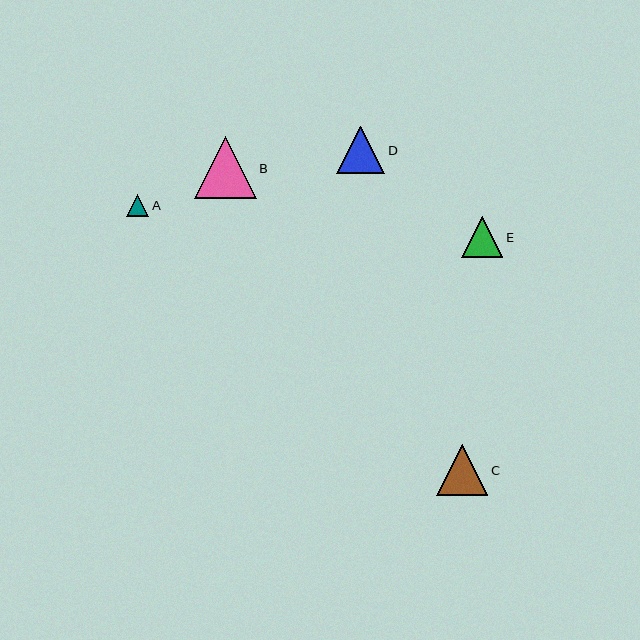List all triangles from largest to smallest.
From largest to smallest: B, C, D, E, A.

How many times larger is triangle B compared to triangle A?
Triangle B is approximately 2.8 times the size of triangle A.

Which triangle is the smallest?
Triangle A is the smallest with a size of approximately 22 pixels.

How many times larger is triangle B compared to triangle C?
Triangle B is approximately 1.2 times the size of triangle C.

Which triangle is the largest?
Triangle B is the largest with a size of approximately 62 pixels.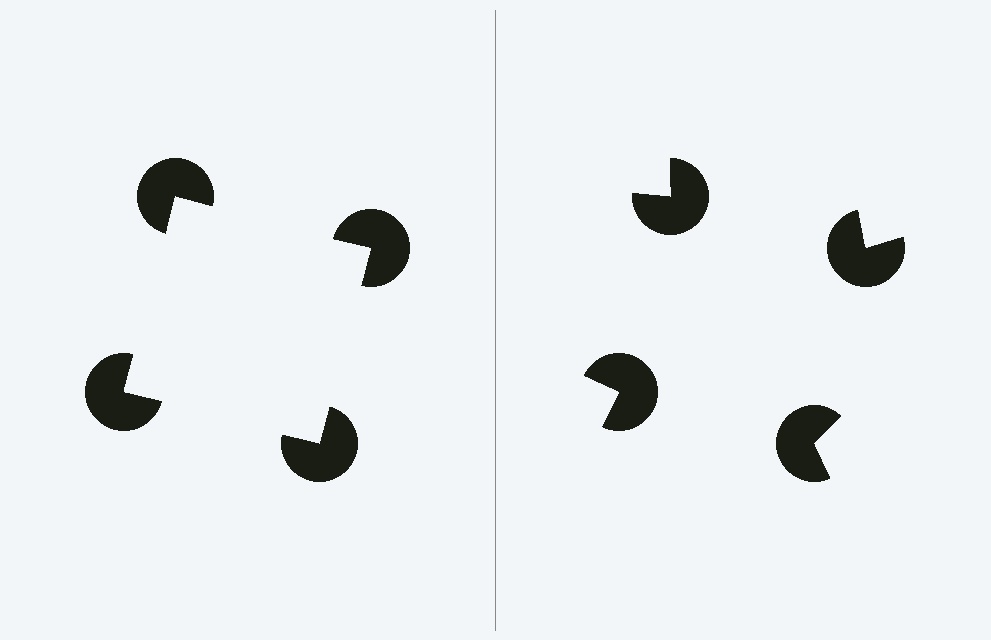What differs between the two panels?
The pac-man discs are positioned identically on both sides; only the wedge orientations differ. On the left they align to a square; on the right they are misaligned.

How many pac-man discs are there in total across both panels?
8 — 4 on each side.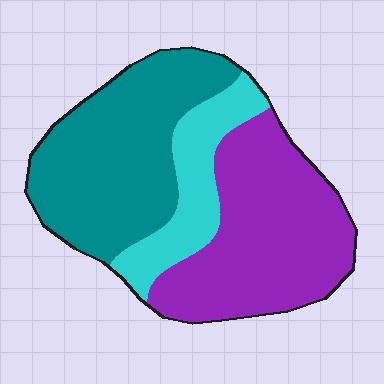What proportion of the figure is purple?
Purple takes up about two fifths (2/5) of the figure.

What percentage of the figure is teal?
Teal covers about 40% of the figure.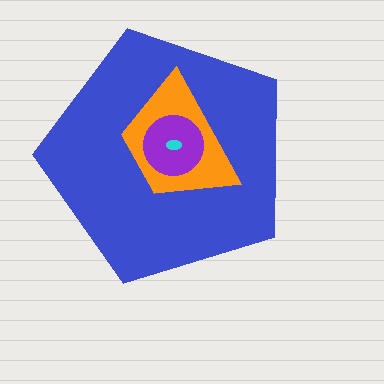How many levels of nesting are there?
4.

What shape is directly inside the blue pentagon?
The orange trapezoid.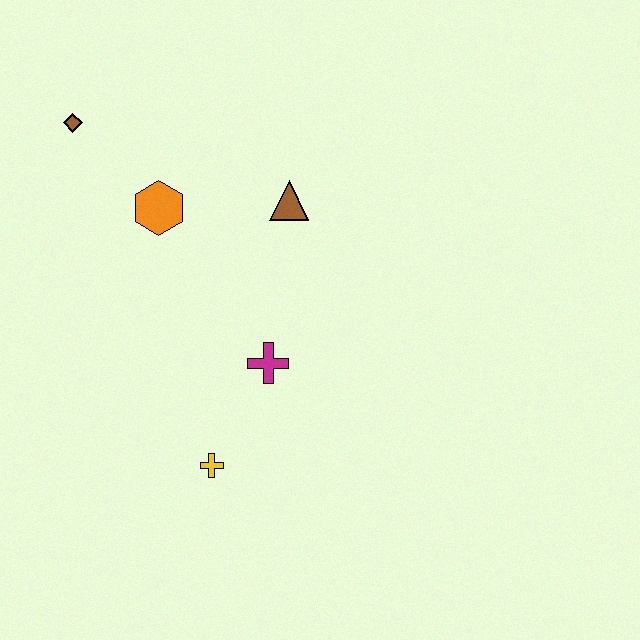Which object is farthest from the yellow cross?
The brown diamond is farthest from the yellow cross.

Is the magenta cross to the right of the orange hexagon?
Yes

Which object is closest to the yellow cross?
The magenta cross is closest to the yellow cross.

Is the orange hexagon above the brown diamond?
No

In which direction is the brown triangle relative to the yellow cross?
The brown triangle is above the yellow cross.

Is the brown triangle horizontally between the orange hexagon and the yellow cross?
No